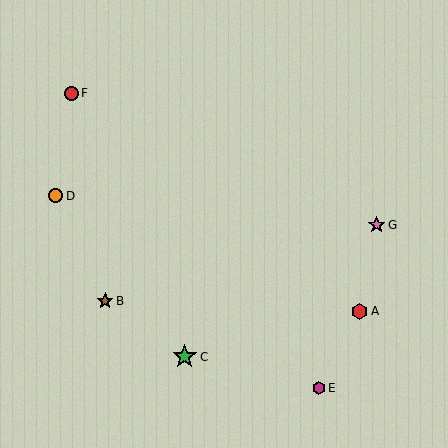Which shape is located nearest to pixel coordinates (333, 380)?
The magenta hexagon (labeled E) at (319, 388) is nearest to that location.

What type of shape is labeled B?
Shape B is a brown star.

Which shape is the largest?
The green star (labeled C) is the largest.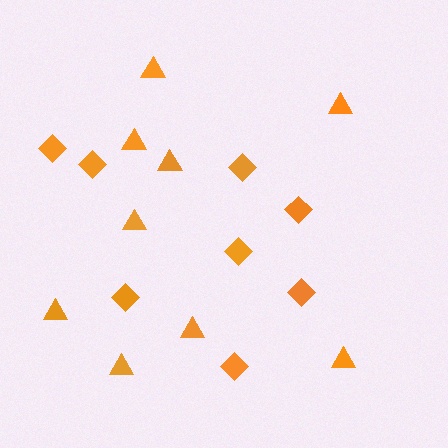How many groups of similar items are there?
There are 2 groups: one group of diamonds (8) and one group of triangles (9).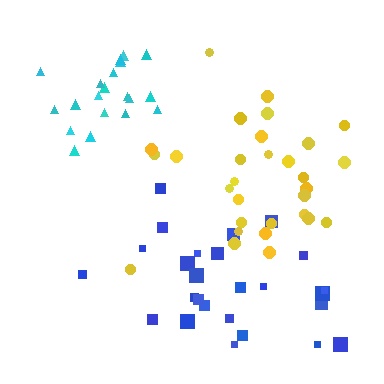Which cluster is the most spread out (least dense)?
Blue.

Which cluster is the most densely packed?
Cyan.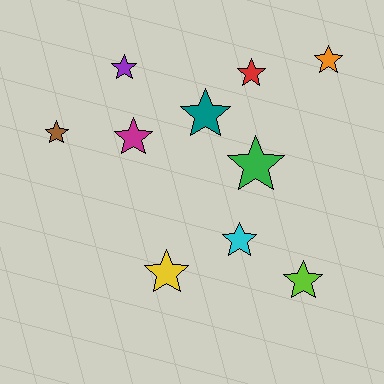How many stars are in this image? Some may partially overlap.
There are 10 stars.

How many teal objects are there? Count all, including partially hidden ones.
There is 1 teal object.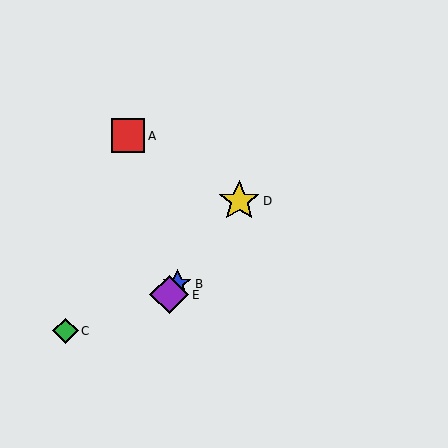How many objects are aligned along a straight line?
3 objects (B, D, E) are aligned along a straight line.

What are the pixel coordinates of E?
Object E is at (169, 295).